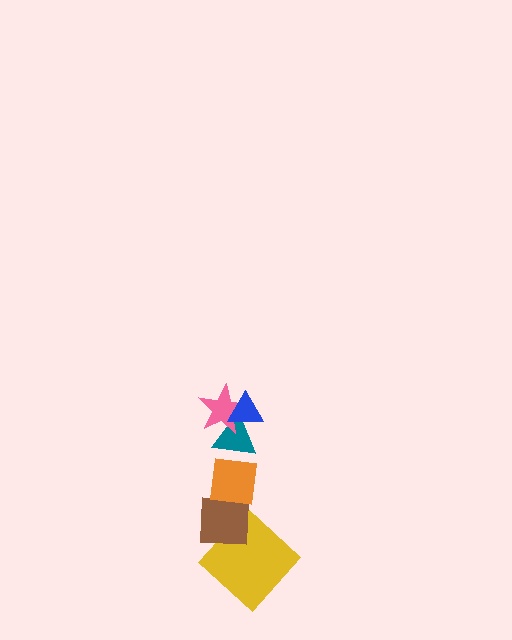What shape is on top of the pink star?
The blue triangle is on top of the pink star.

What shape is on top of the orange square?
The teal triangle is on top of the orange square.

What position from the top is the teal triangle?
The teal triangle is 3rd from the top.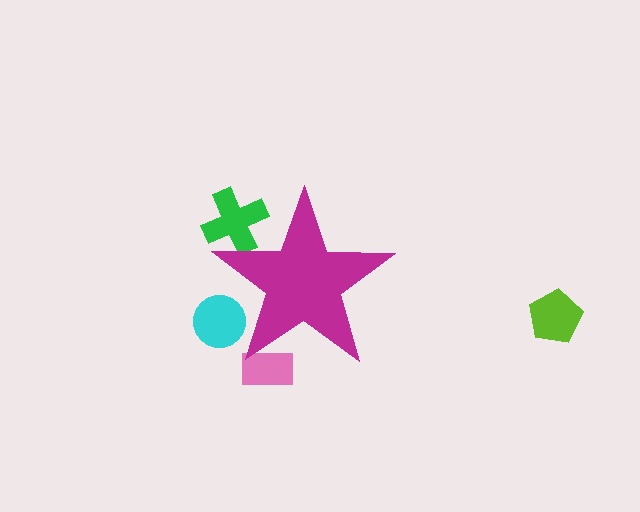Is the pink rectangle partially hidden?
Yes, the pink rectangle is partially hidden behind the magenta star.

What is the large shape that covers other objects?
A magenta star.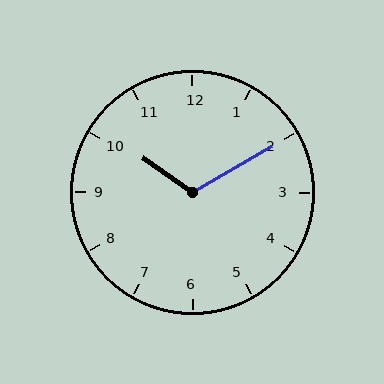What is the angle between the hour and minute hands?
Approximately 115 degrees.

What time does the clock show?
10:10.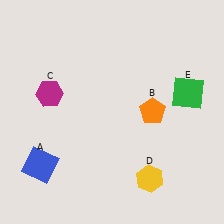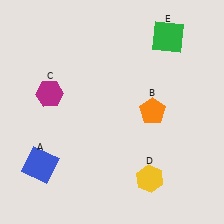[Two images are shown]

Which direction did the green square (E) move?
The green square (E) moved up.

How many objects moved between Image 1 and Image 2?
1 object moved between the two images.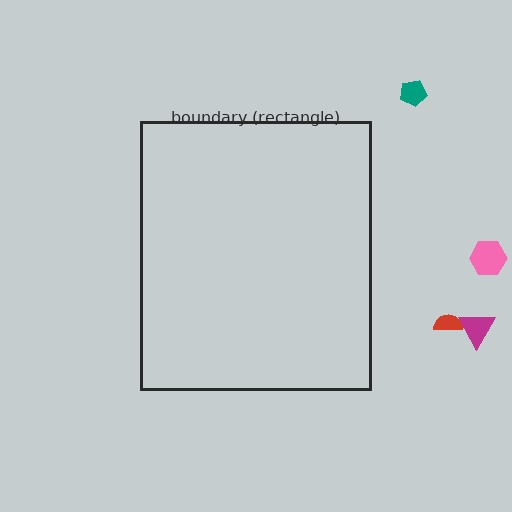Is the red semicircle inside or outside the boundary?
Outside.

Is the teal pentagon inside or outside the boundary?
Outside.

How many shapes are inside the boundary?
0 inside, 4 outside.